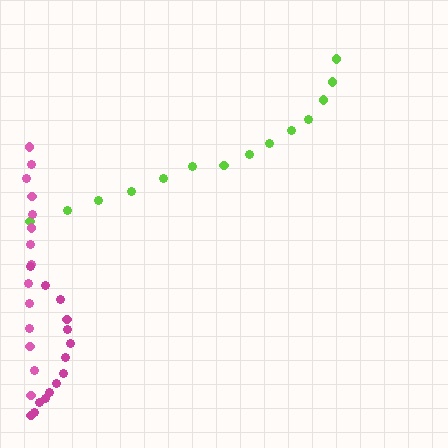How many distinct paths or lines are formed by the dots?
There are 3 distinct paths.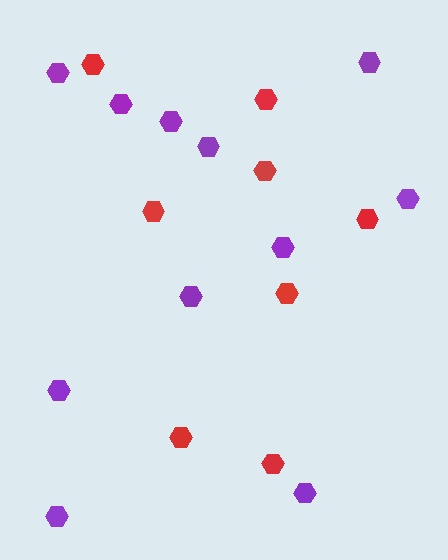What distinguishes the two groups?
There are 2 groups: one group of purple hexagons (11) and one group of red hexagons (8).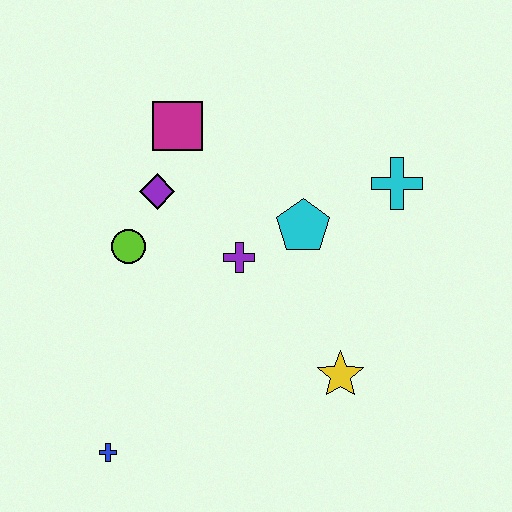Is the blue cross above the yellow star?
No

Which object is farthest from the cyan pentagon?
The blue cross is farthest from the cyan pentagon.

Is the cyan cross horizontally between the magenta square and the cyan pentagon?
No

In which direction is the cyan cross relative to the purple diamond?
The cyan cross is to the right of the purple diamond.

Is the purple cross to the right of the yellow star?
No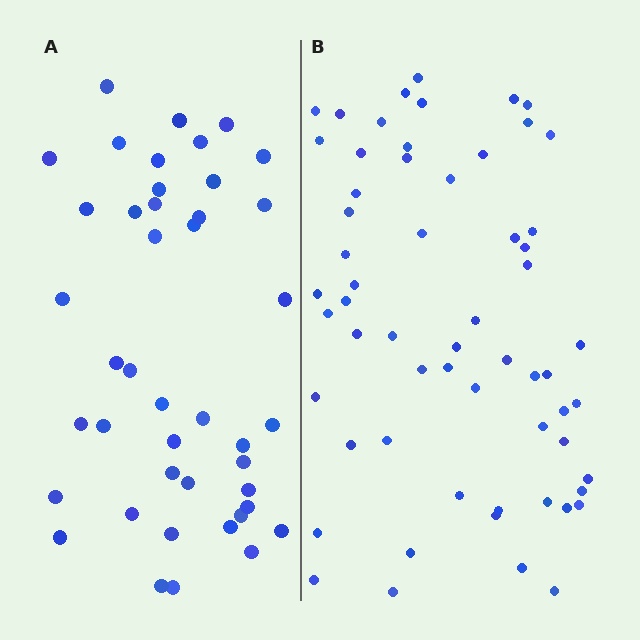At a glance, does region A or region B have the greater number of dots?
Region B (the right region) has more dots.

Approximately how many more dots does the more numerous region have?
Region B has approximately 15 more dots than region A.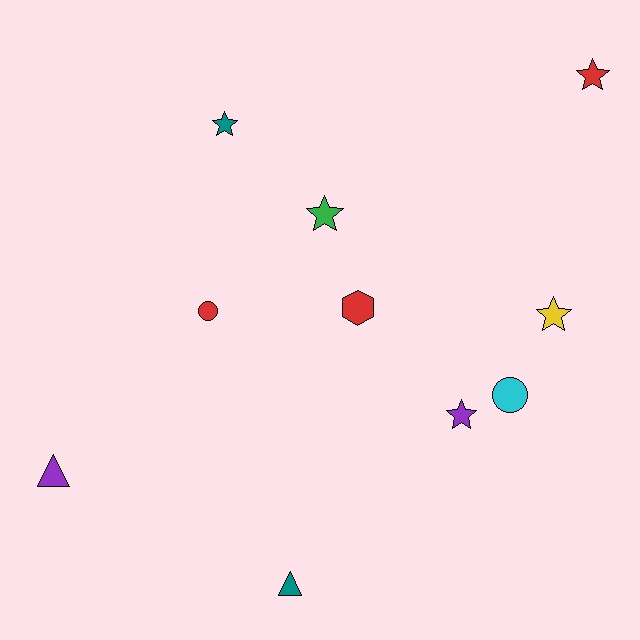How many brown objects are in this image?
There are no brown objects.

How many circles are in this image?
There are 2 circles.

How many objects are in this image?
There are 10 objects.